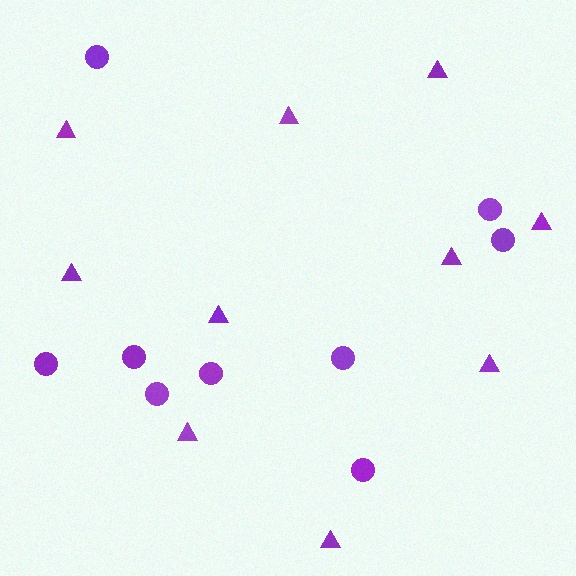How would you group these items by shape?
There are 2 groups: one group of triangles (10) and one group of circles (9).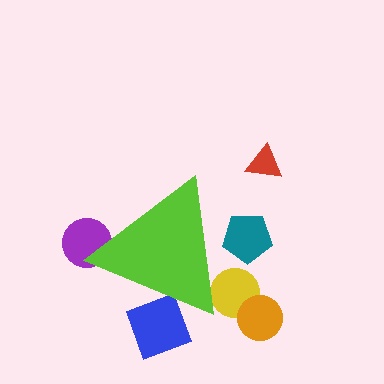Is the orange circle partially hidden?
No, the orange circle is fully visible.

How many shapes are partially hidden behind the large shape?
4 shapes are partially hidden.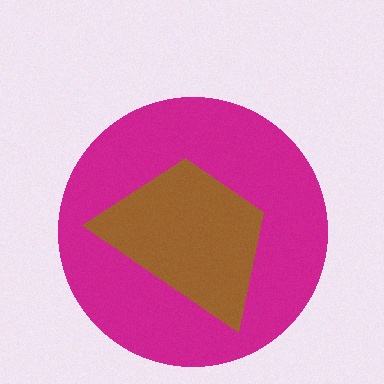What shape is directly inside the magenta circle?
The brown trapezoid.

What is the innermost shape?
The brown trapezoid.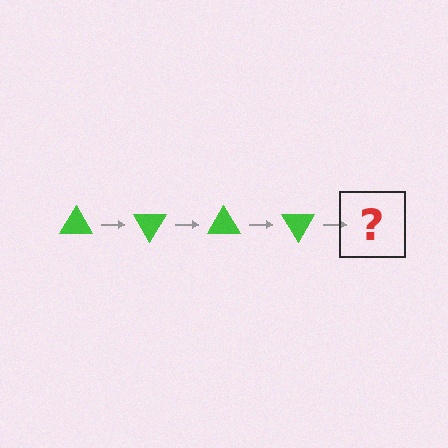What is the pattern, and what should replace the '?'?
The pattern is that the triangle rotates 60 degrees each step. The '?' should be a green triangle rotated 240 degrees.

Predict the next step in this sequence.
The next step is a green triangle rotated 240 degrees.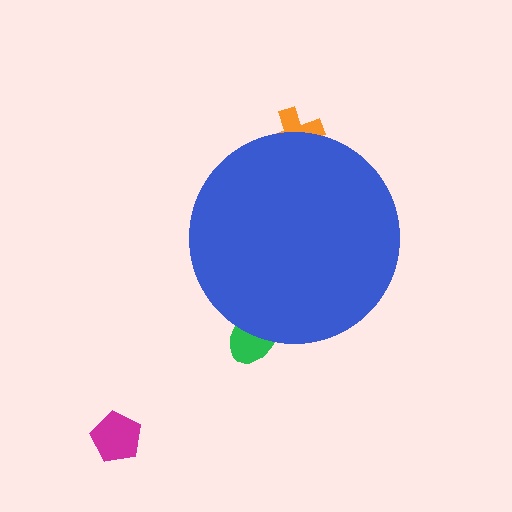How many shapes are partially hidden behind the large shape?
2 shapes are partially hidden.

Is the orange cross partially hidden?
Yes, the orange cross is partially hidden behind the blue circle.